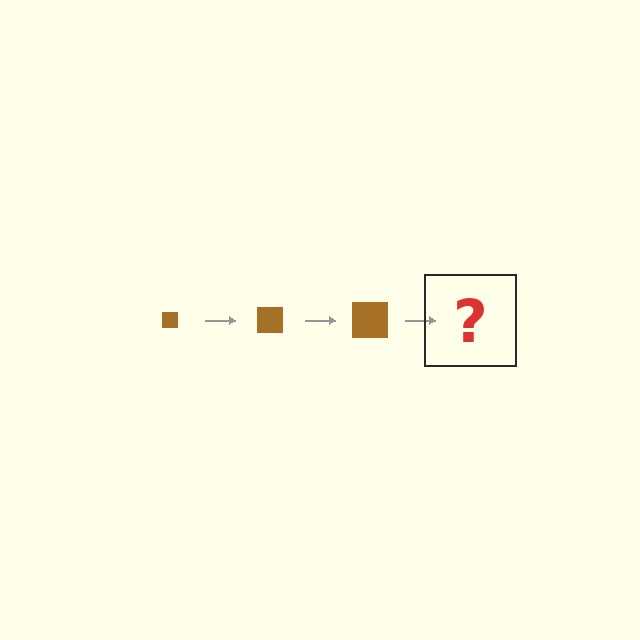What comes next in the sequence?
The next element should be a brown square, larger than the previous one.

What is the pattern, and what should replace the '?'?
The pattern is that the square gets progressively larger each step. The '?' should be a brown square, larger than the previous one.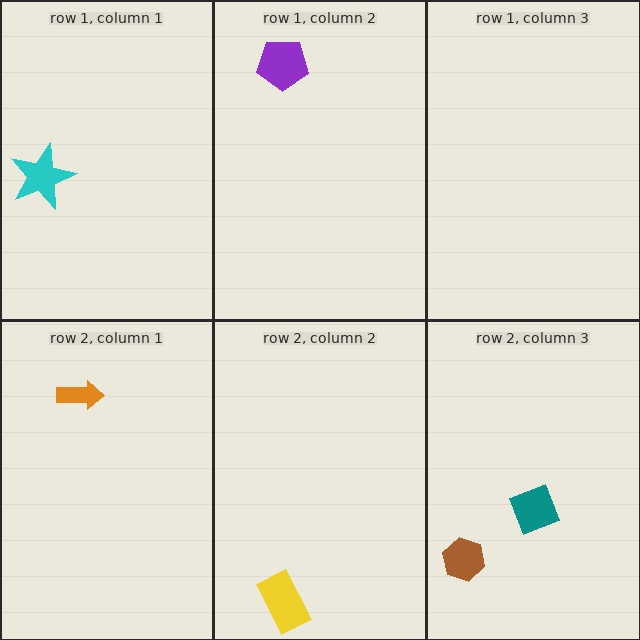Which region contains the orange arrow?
The row 2, column 1 region.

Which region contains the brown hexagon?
The row 2, column 3 region.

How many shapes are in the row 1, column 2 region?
1.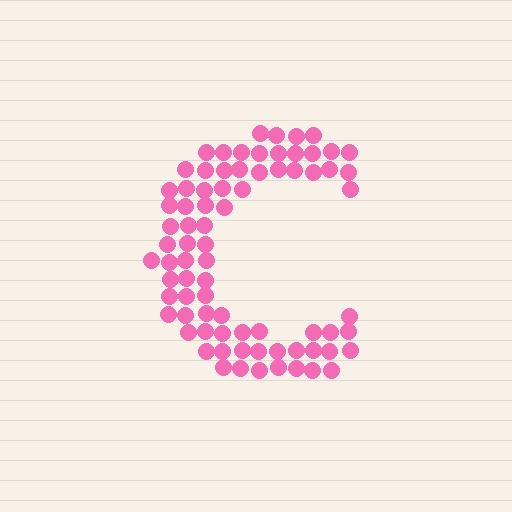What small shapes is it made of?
It is made of small circles.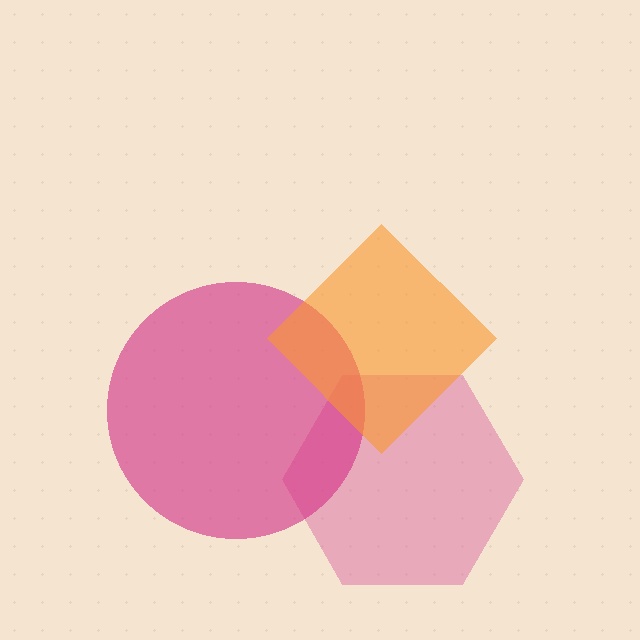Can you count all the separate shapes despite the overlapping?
Yes, there are 3 separate shapes.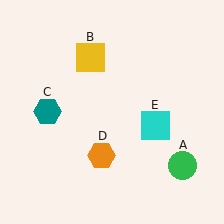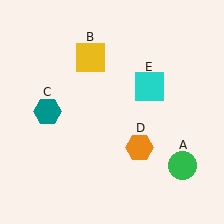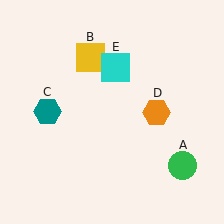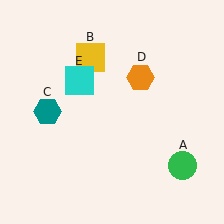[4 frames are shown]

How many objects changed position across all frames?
2 objects changed position: orange hexagon (object D), cyan square (object E).